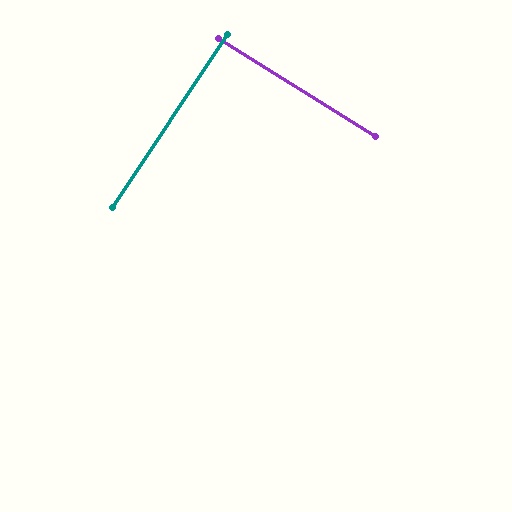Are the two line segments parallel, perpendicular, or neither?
Perpendicular — they meet at approximately 88°.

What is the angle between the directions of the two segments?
Approximately 88 degrees.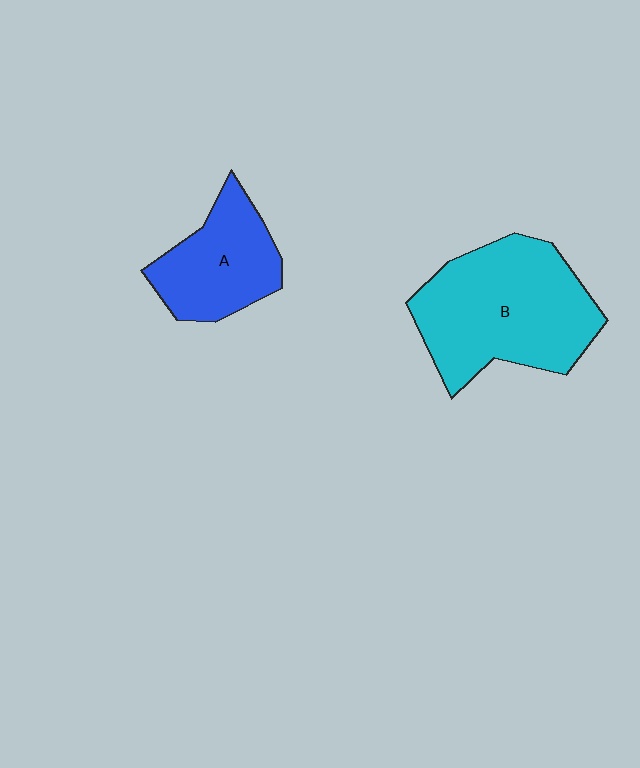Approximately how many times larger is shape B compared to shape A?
Approximately 1.8 times.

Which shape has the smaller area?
Shape A (blue).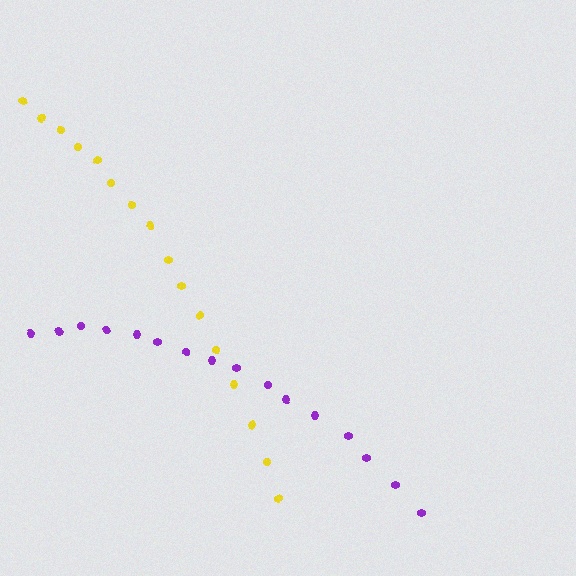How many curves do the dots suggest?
There are 2 distinct paths.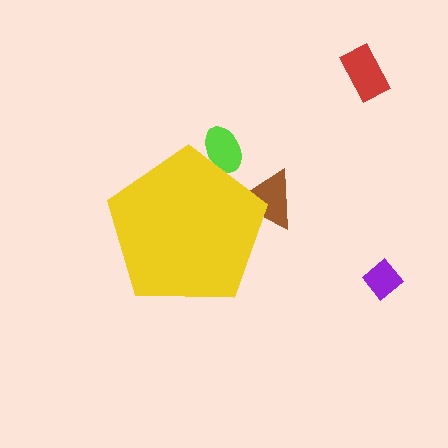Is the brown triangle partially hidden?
Yes, the brown triangle is partially hidden behind the yellow pentagon.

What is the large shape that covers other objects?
A yellow pentagon.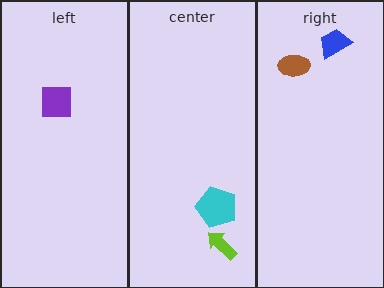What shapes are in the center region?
The cyan pentagon, the lime arrow.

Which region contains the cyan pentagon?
The center region.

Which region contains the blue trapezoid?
The right region.